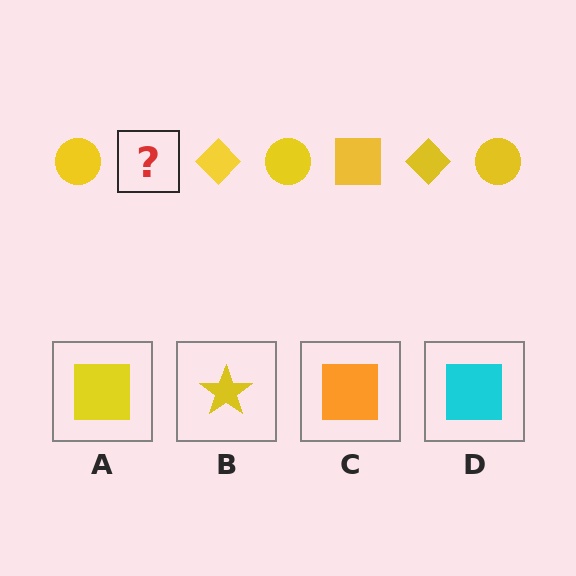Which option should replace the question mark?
Option A.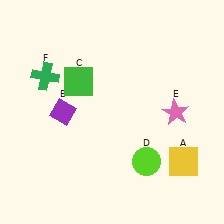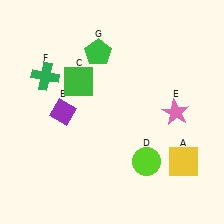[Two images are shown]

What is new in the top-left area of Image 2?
A green pentagon (G) was added in the top-left area of Image 2.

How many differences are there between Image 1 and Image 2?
There is 1 difference between the two images.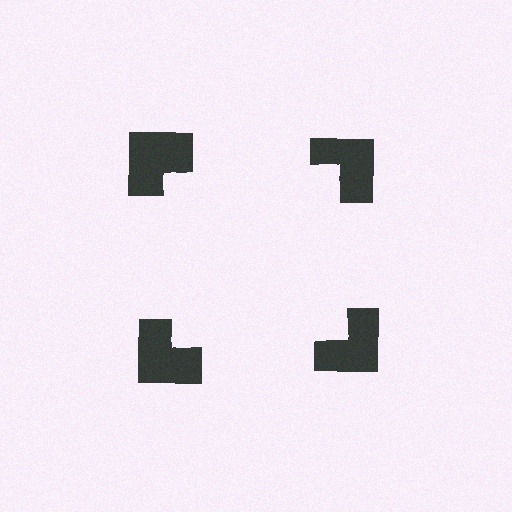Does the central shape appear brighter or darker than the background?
It typically appears slightly brighter than the background, even though no actual brightness change is drawn.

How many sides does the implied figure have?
4 sides.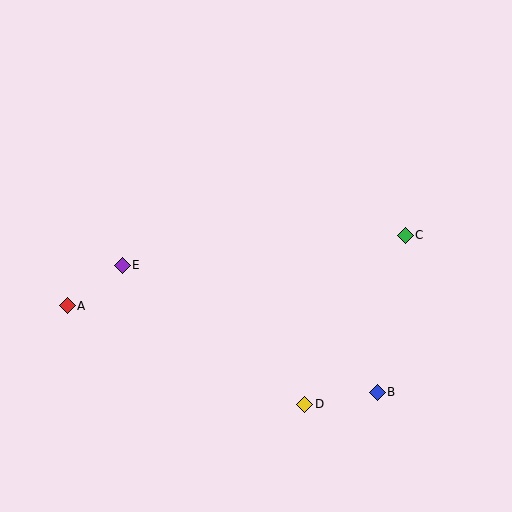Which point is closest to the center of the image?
Point E at (122, 265) is closest to the center.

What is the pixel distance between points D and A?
The distance between D and A is 257 pixels.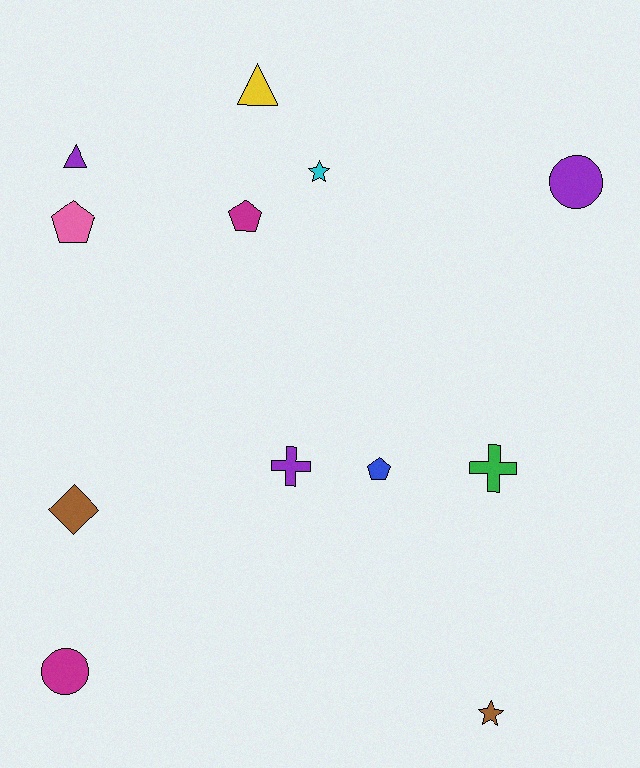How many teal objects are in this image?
There are no teal objects.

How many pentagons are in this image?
There are 3 pentagons.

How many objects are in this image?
There are 12 objects.